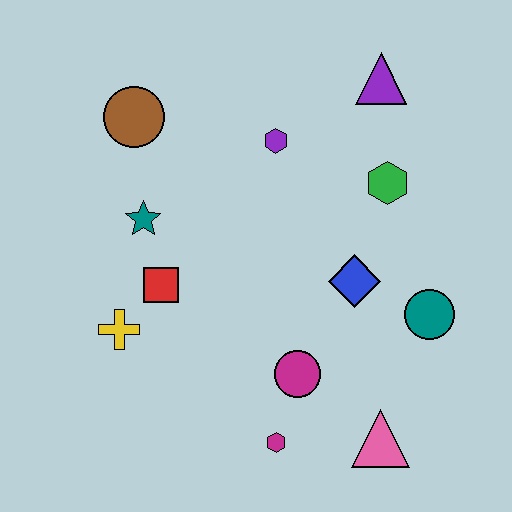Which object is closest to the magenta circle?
The magenta hexagon is closest to the magenta circle.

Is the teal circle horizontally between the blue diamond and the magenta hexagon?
No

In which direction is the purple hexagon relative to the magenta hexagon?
The purple hexagon is above the magenta hexagon.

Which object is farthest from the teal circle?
The brown circle is farthest from the teal circle.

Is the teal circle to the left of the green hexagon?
No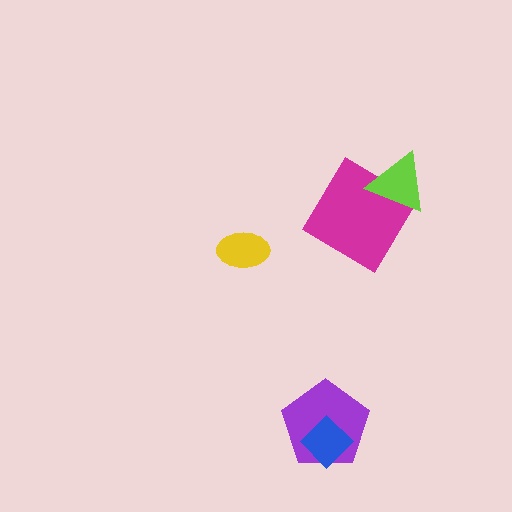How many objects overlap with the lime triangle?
1 object overlaps with the lime triangle.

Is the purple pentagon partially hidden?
Yes, it is partially covered by another shape.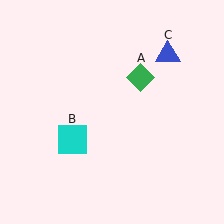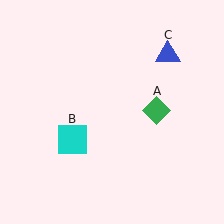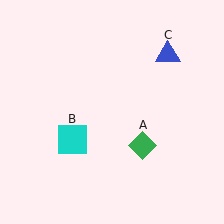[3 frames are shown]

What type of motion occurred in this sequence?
The green diamond (object A) rotated clockwise around the center of the scene.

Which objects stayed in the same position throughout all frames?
Cyan square (object B) and blue triangle (object C) remained stationary.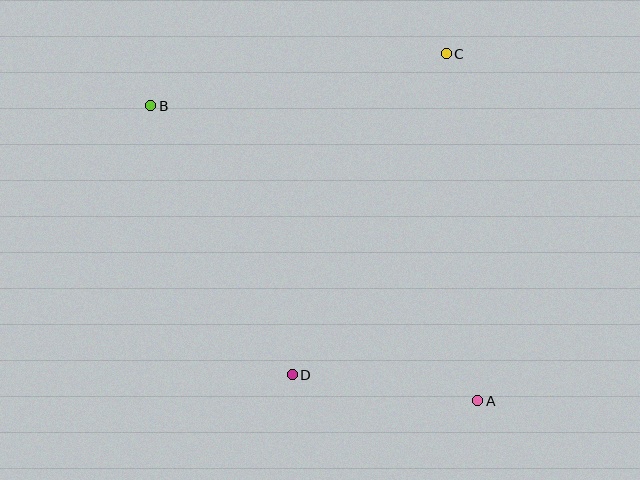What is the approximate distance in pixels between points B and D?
The distance between B and D is approximately 304 pixels.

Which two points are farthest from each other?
Points A and B are farthest from each other.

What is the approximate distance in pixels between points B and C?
The distance between B and C is approximately 300 pixels.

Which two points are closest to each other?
Points A and D are closest to each other.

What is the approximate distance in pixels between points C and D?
The distance between C and D is approximately 356 pixels.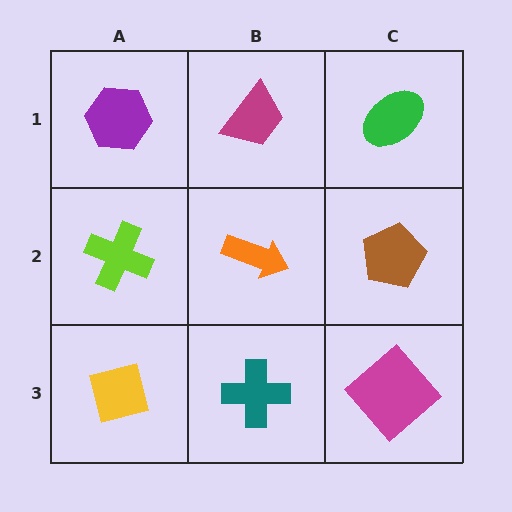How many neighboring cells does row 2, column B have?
4.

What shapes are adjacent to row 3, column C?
A brown pentagon (row 2, column C), a teal cross (row 3, column B).